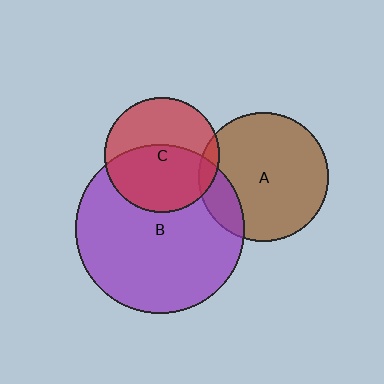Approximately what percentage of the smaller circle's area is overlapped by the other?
Approximately 10%.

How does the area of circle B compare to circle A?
Approximately 1.7 times.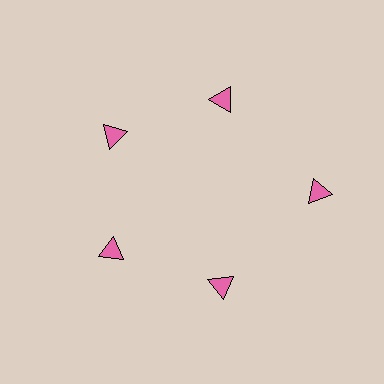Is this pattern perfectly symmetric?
No. The 5 pink triangles are arranged in a ring, but one element near the 3 o'clock position is pushed outward from the center, breaking the 5-fold rotational symmetry.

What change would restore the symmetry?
The symmetry would be restored by moving it inward, back onto the ring so that all 5 triangles sit at equal angles and equal distance from the center.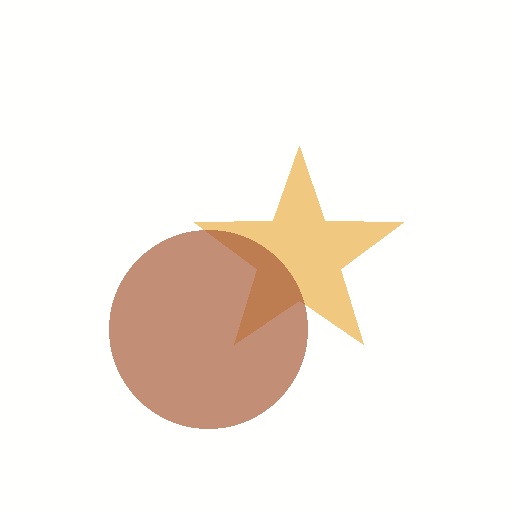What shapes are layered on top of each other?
The layered shapes are: an orange star, a brown circle.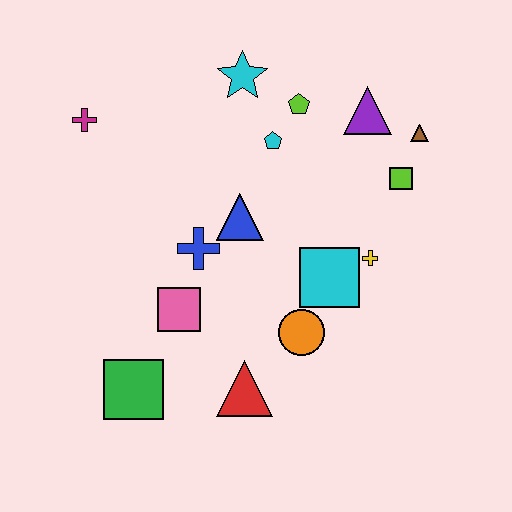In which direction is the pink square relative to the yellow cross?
The pink square is to the left of the yellow cross.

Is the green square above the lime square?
No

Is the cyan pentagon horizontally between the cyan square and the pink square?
Yes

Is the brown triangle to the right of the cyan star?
Yes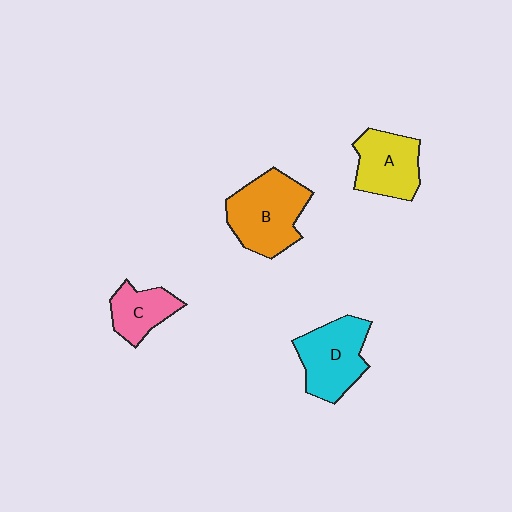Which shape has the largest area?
Shape B (orange).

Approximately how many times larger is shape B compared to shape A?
Approximately 1.3 times.